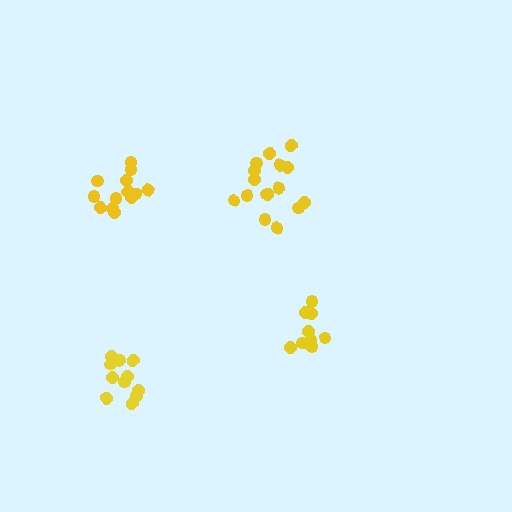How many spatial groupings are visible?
There are 4 spatial groupings.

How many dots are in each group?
Group 1: 11 dots, Group 2: 10 dots, Group 3: 13 dots, Group 4: 16 dots (50 total).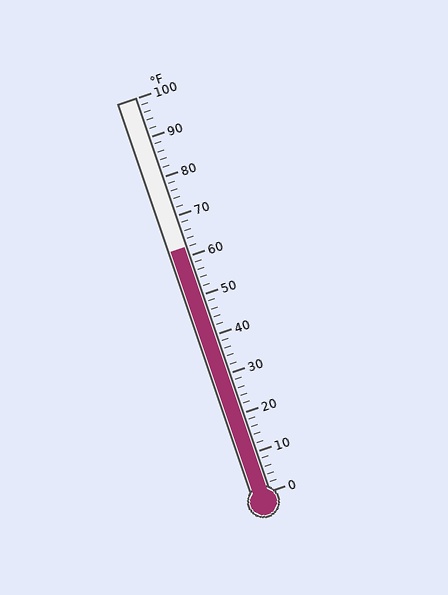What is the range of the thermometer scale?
The thermometer scale ranges from 0°F to 100°F.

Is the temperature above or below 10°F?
The temperature is above 10°F.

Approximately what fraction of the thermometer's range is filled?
The thermometer is filled to approximately 60% of its range.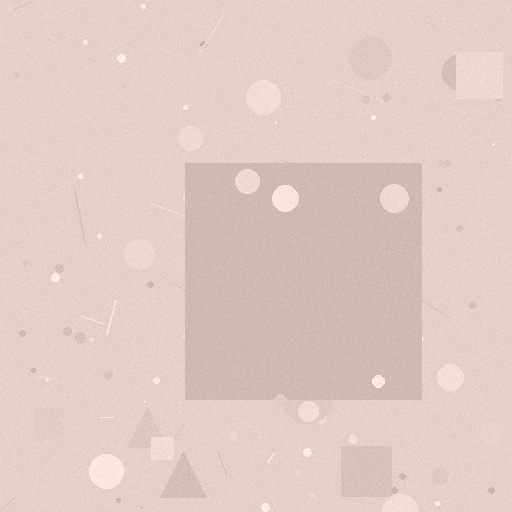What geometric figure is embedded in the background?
A square is embedded in the background.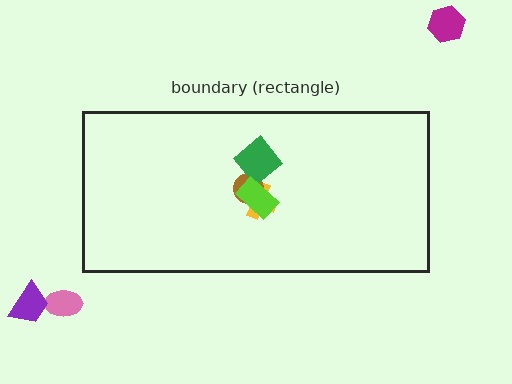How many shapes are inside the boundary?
4 inside, 3 outside.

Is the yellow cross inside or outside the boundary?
Inside.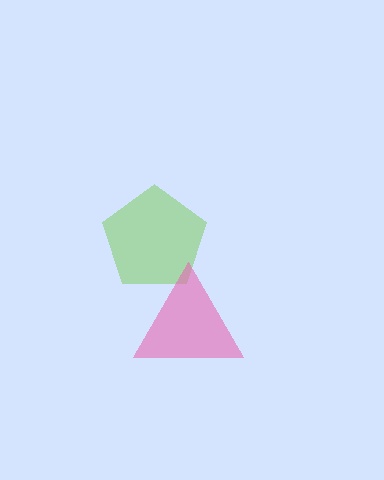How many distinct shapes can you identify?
There are 2 distinct shapes: a lime pentagon, a pink triangle.